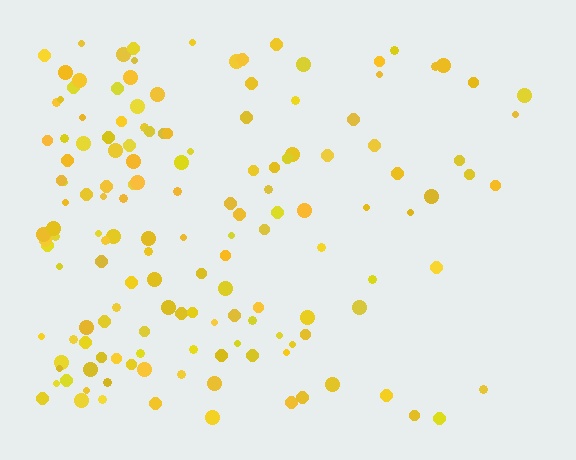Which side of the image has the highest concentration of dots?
The left.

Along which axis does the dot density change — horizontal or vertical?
Horizontal.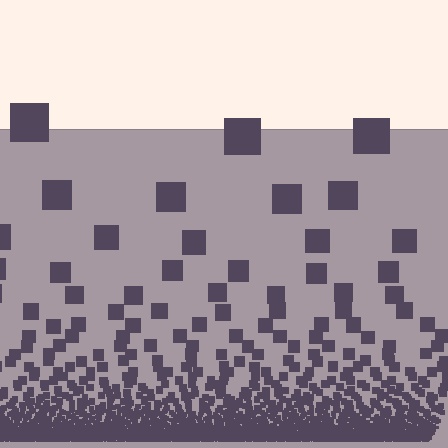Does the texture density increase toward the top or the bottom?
Density increases toward the bottom.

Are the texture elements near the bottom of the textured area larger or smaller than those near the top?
Smaller. The gradient is inverted — elements near the bottom are smaller and denser.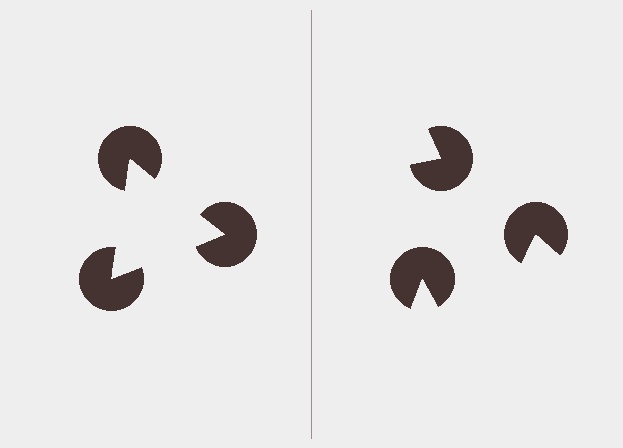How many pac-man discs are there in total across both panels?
6 — 3 on each side.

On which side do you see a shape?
An illusory triangle appears on the left side. On the right side the wedge cuts are rotated, so no coherent shape forms.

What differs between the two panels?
The pac-man discs are positioned identically on both sides; only the wedge orientations differ. On the left they align to a triangle; on the right they are misaligned.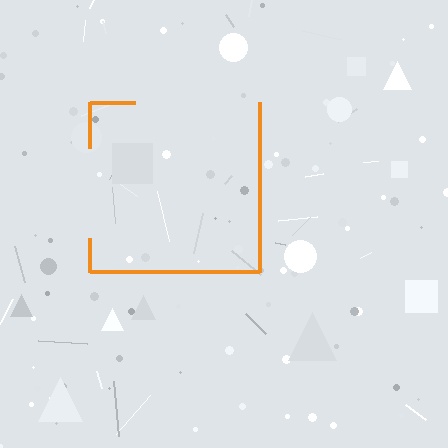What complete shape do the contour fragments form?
The contour fragments form a square.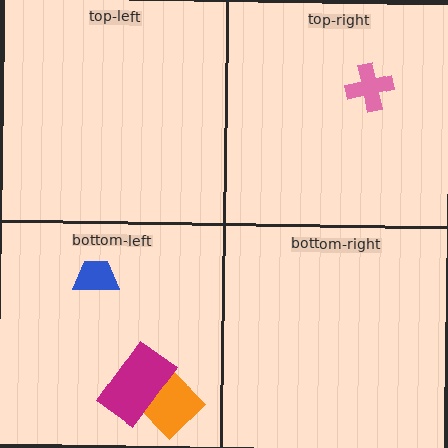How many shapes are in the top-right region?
1.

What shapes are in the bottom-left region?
The orange diamond, the blue trapezoid, the magenta rectangle.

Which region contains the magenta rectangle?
The bottom-left region.